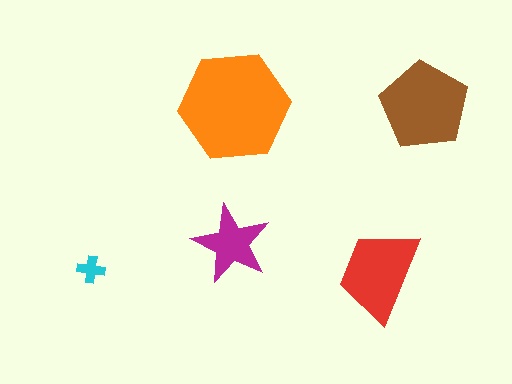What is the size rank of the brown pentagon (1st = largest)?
2nd.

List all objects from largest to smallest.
The orange hexagon, the brown pentagon, the red trapezoid, the magenta star, the cyan cross.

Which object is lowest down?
The red trapezoid is bottommost.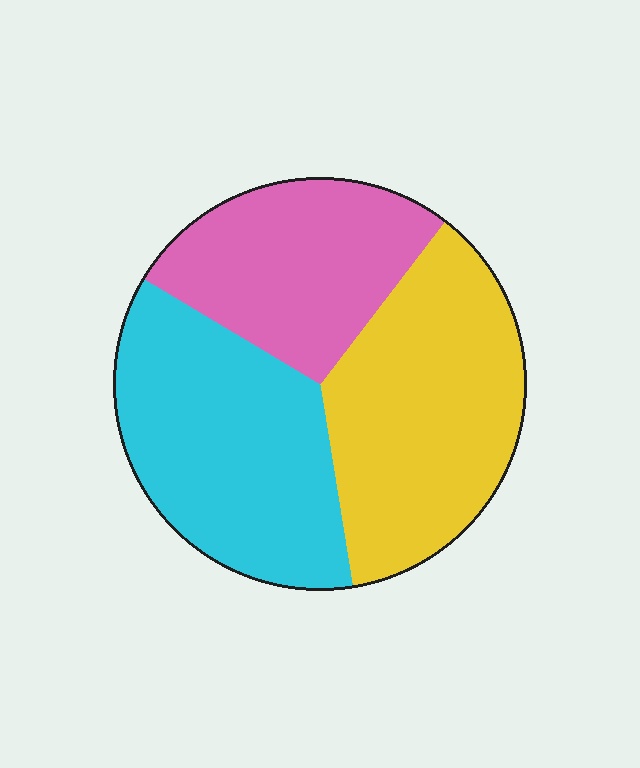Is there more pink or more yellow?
Yellow.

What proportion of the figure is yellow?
Yellow covers about 35% of the figure.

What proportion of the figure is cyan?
Cyan covers about 35% of the figure.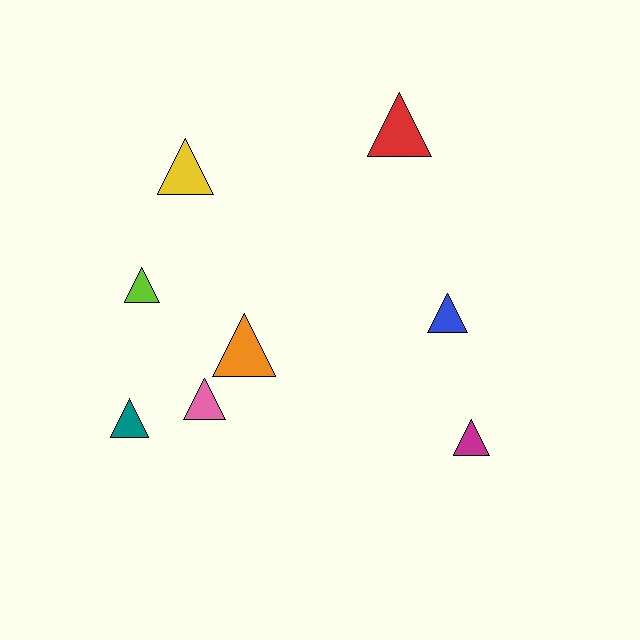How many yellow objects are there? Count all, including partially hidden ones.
There is 1 yellow object.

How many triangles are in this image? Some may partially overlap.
There are 8 triangles.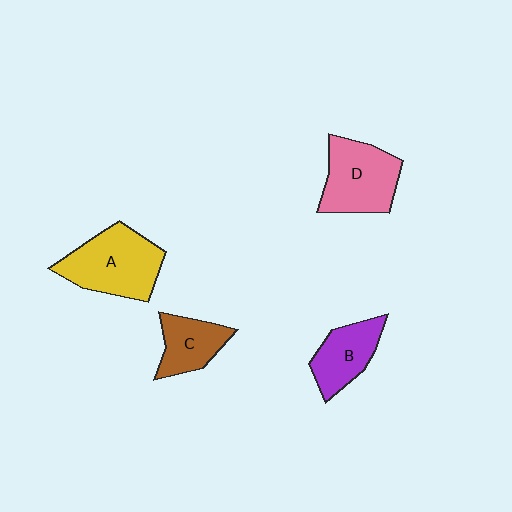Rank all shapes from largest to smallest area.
From largest to smallest: A (yellow), D (pink), B (purple), C (brown).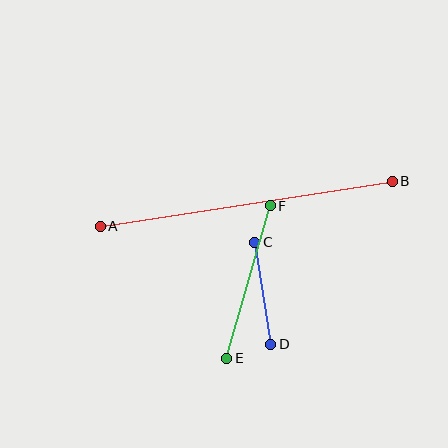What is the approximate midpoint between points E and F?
The midpoint is at approximately (248, 282) pixels.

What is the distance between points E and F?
The distance is approximately 159 pixels.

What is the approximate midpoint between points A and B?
The midpoint is at approximately (246, 204) pixels.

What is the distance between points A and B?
The distance is approximately 296 pixels.